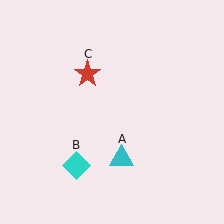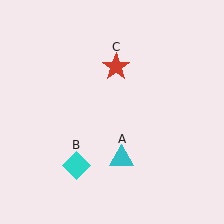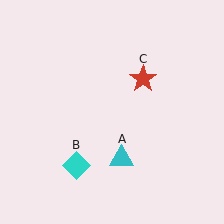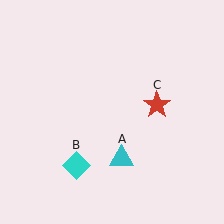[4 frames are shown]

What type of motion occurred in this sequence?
The red star (object C) rotated clockwise around the center of the scene.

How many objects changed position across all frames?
1 object changed position: red star (object C).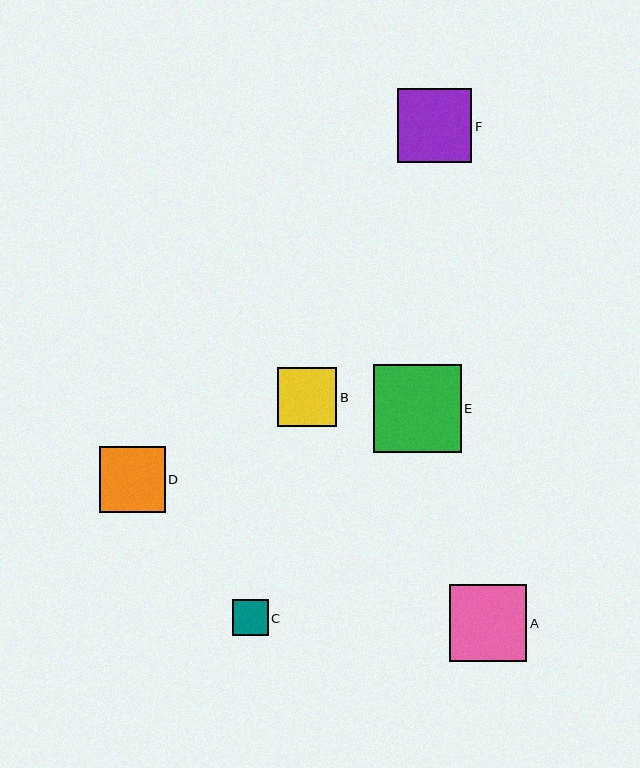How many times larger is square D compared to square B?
Square D is approximately 1.1 times the size of square B.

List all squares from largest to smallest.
From largest to smallest: E, A, F, D, B, C.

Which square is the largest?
Square E is the largest with a size of approximately 88 pixels.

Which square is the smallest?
Square C is the smallest with a size of approximately 36 pixels.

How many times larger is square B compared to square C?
Square B is approximately 1.6 times the size of square C.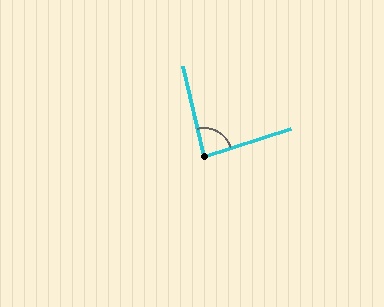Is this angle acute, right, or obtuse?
It is approximately a right angle.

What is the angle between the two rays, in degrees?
Approximately 85 degrees.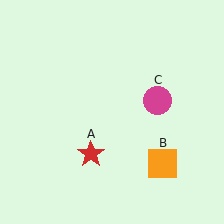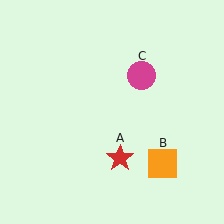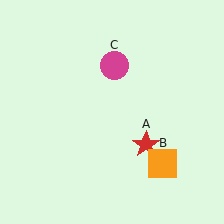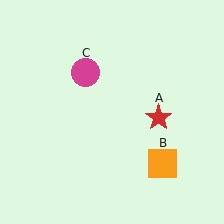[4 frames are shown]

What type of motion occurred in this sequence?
The red star (object A), magenta circle (object C) rotated counterclockwise around the center of the scene.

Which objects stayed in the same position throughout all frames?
Orange square (object B) remained stationary.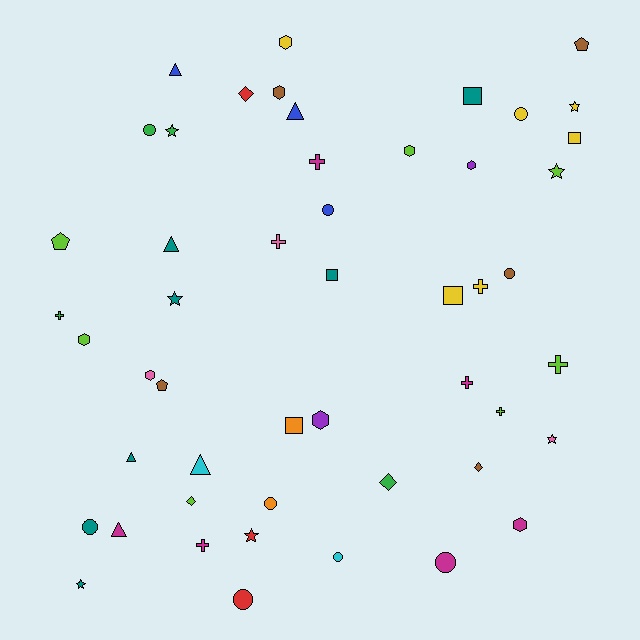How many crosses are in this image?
There are 8 crosses.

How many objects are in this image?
There are 50 objects.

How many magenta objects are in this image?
There are 6 magenta objects.